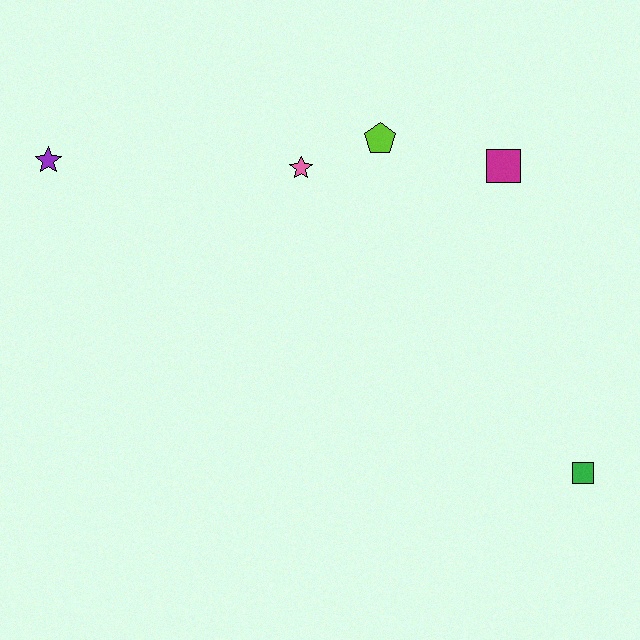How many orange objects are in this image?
There are no orange objects.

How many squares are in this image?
There are 2 squares.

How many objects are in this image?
There are 5 objects.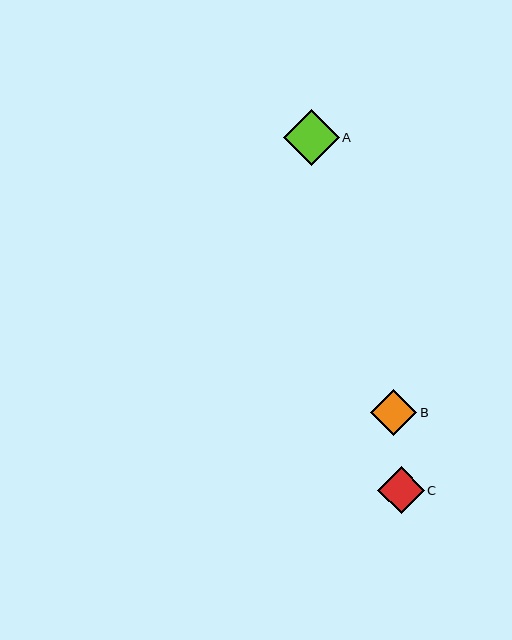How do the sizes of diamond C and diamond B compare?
Diamond C and diamond B are approximately the same size.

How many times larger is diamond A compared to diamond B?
Diamond A is approximately 1.2 times the size of diamond B.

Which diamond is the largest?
Diamond A is the largest with a size of approximately 55 pixels.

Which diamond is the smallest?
Diamond B is the smallest with a size of approximately 46 pixels.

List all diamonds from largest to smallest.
From largest to smallest: A, C, B.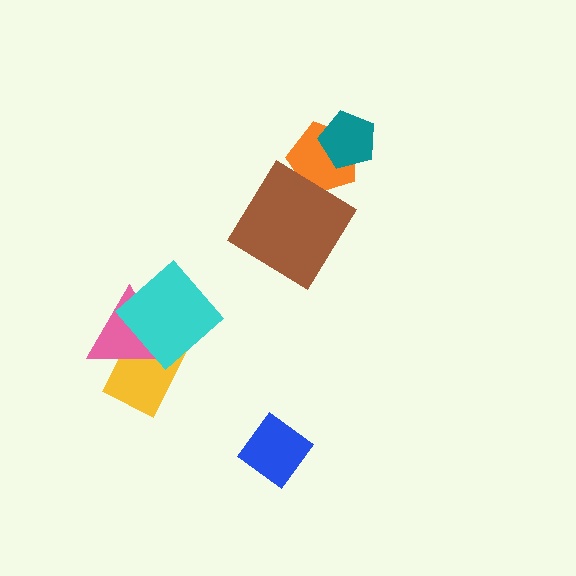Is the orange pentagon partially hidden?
Yes, it is partially covered by another shape.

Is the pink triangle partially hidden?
Yes, it is partially covered by another shape.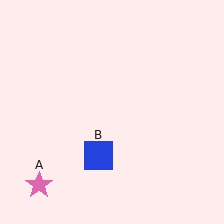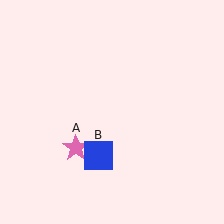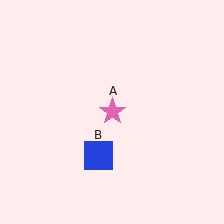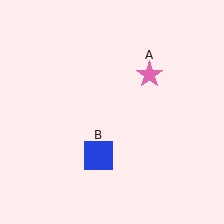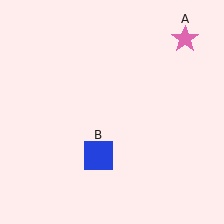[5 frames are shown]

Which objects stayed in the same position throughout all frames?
Blue square (object B) remained stationary.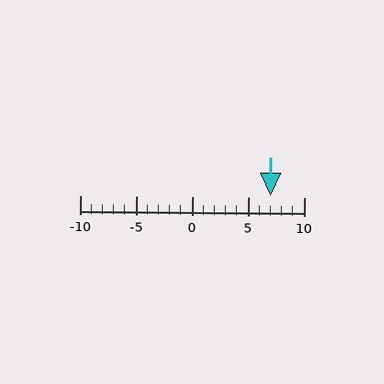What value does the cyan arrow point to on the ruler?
The cyan arrow points to approximately 7.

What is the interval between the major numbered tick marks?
The major tick marks are spaced 5 units apart.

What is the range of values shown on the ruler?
The ruler shows values from -10 to 10.